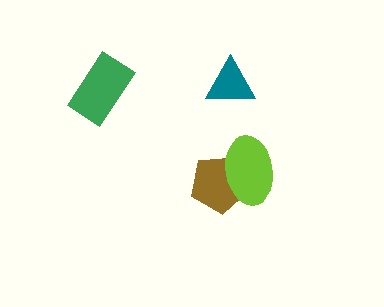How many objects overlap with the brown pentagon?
1 object overlaps with the brown pentagon.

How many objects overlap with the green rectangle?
0 objects overlap with the green rectangle.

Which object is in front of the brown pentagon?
The lime ellipse is in front of the brown pentagon.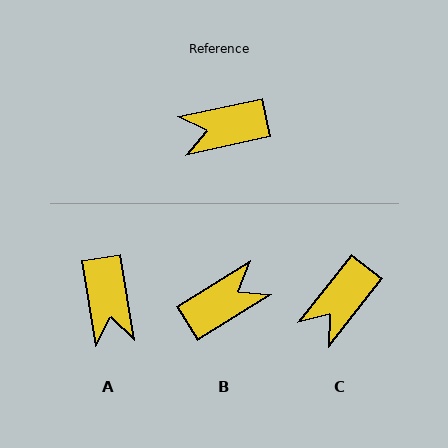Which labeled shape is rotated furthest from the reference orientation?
B, about 160 degrees away.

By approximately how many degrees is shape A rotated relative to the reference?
Approximately 87 degrees counter-clockwise.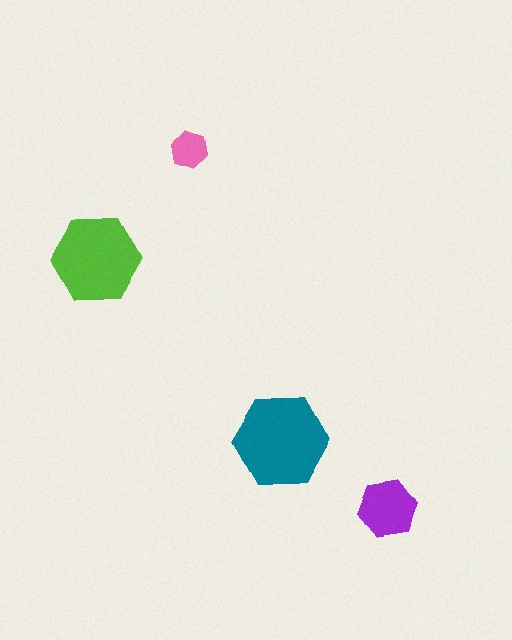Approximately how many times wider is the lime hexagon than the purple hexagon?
About 1.5 times wider.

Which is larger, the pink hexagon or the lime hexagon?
The lime one.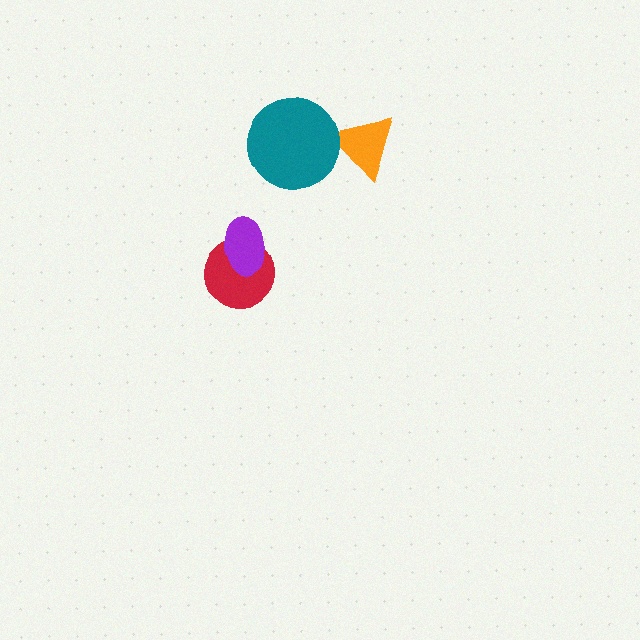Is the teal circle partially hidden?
No, no other shape covers it.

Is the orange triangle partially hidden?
Yes, it is partially covered by another shape.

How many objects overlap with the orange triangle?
1 object overlaps with the orange triangle.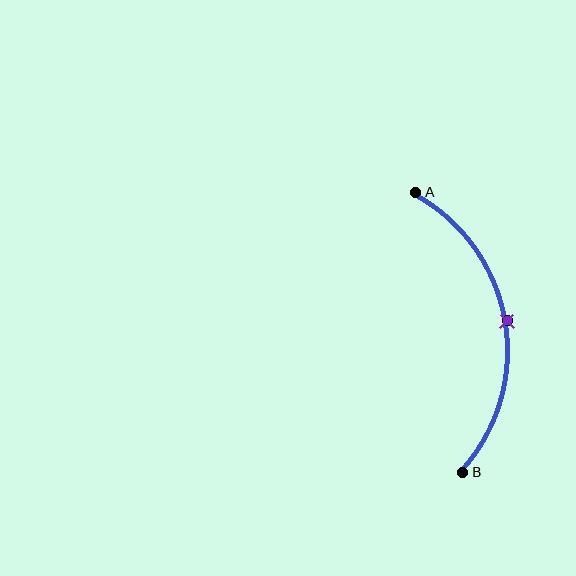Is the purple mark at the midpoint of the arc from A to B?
Yes. The purple mark lies on the arc at equal arc-length from both A and B — it is the arc midpoint.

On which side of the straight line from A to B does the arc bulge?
The arc bulges to the right of the straight line connecting A and B.